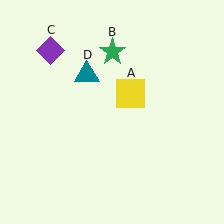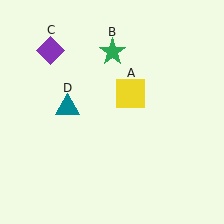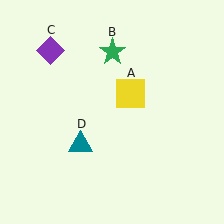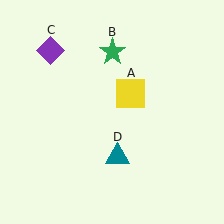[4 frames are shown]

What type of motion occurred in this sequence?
The teal triangle (object D) rotated counterclockwise around the center of the scene.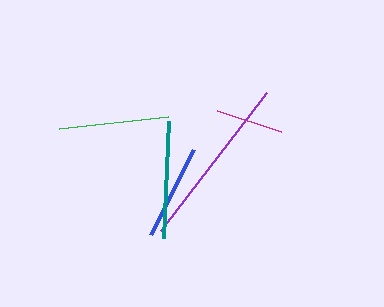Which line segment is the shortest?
The magenta line is the shortest at approximately 68 pixels.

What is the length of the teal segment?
The teal segment is approximately 117 pixels long.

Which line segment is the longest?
The purple line is the longest at approximately 174 pixels.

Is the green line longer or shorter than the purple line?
The purple line is longer than the green line.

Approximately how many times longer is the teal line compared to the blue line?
The teal line is approximately 1.2 times the length of the blue line.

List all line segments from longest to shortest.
From longest to shortest: purple, teal, green, blue, magenta.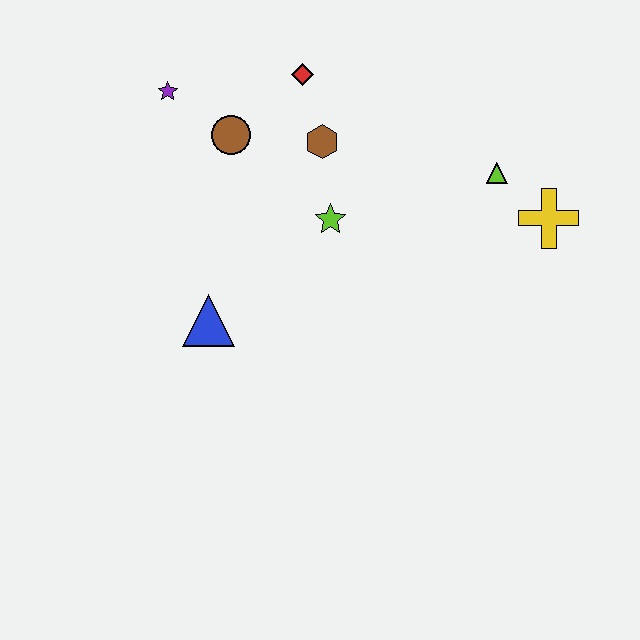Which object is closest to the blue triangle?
The lime star is closest to the blue triangle.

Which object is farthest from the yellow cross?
The purple star is farthest from the yellow cross.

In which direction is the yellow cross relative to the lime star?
The yellow cross is to the right of the lime star.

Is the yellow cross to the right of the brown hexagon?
Yes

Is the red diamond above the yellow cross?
Yes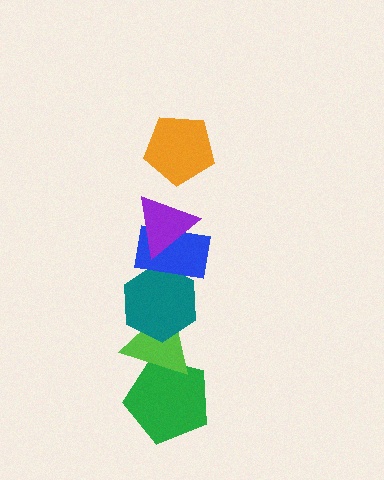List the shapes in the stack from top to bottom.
From top to bottom: the orange pentagon, the purple triangle, the blue rectangle, the teal hexagon, the lime triangle, the green pentagon.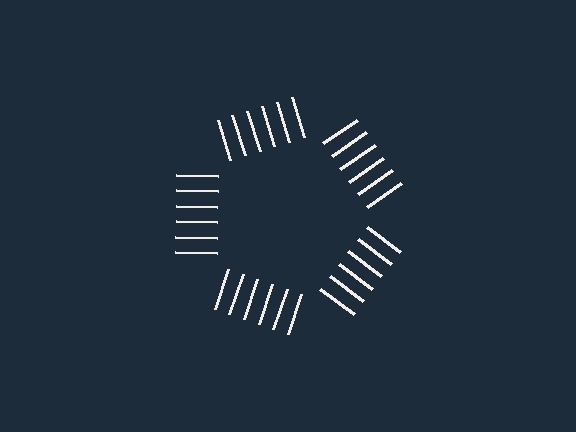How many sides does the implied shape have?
5 sides — the line-ends trace a pentagon.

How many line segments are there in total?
30 — 6 along each of the 5 edges.